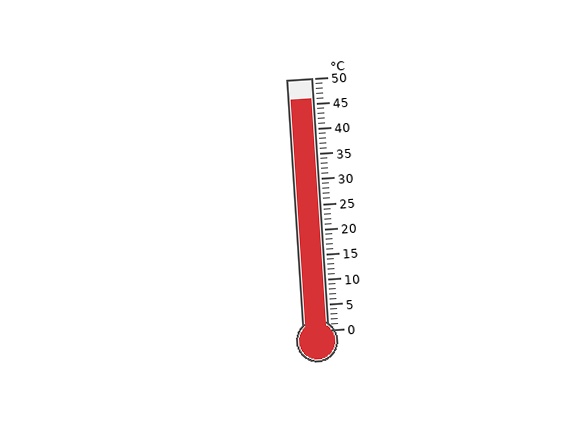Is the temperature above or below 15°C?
The temperature is above 15°C.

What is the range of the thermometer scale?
The thermometer scale ranges from 0°C to 50°C.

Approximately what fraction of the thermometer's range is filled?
The thermometer is filled to approximately 90% of its range.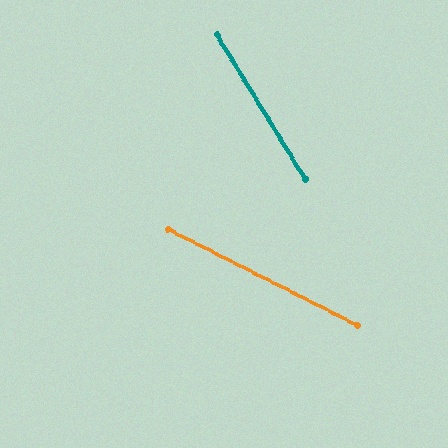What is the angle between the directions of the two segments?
Approximately 32 degrees.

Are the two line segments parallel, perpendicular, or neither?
Neither parallel nor perpendicular — they differ by about 32°.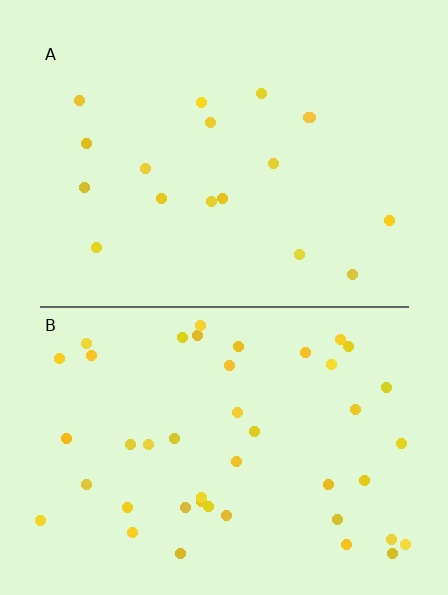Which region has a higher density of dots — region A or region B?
B (the bottom).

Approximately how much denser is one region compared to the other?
Approximately 2.5× — region B over region A.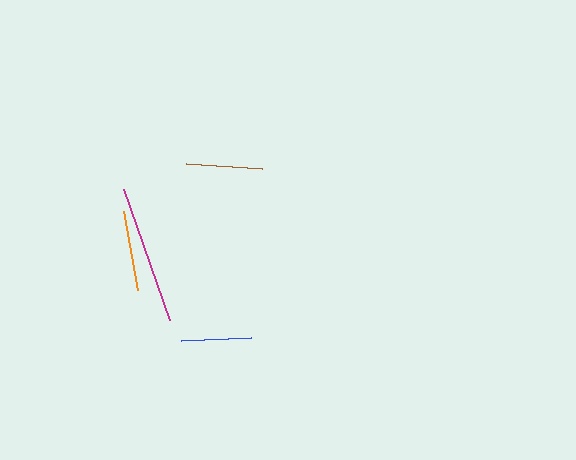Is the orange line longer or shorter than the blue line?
The orange line is longer than the blue line.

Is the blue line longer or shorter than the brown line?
The brown line is longer than the blue line.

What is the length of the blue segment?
The blue segment is approximately 70 pixels long.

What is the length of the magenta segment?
The magenta segment is approximately 139 pixels long.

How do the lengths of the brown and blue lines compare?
The brown and blue lines are approximately the same length.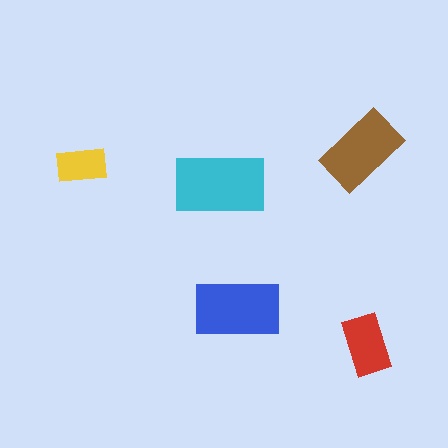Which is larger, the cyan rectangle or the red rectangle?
The cyan one.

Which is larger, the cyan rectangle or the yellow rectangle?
The cyan one.